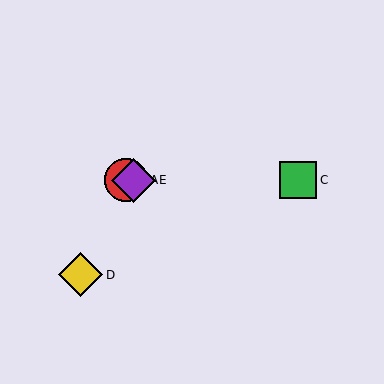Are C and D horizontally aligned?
No, C is at y≈180 and D is at y≈275.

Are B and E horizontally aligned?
Yes, both are at y≈180.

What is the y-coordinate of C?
Object C is at y≈180.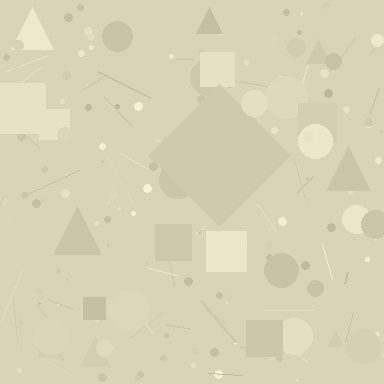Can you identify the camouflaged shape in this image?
The camouflaged shape is a diamond.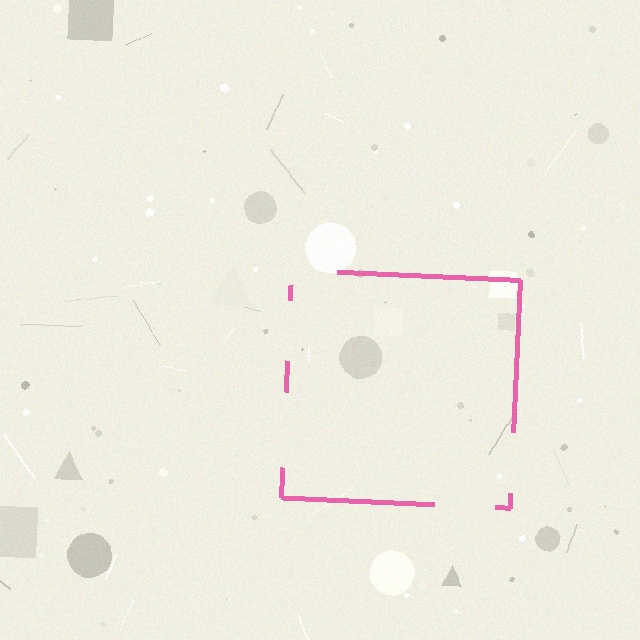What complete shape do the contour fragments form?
The contour fragments form a square.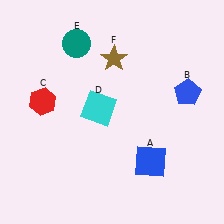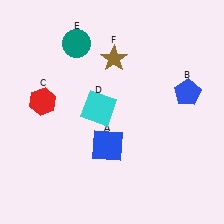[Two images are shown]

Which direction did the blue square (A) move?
The blue square (A) moved left.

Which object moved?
The blue square (A) moved left.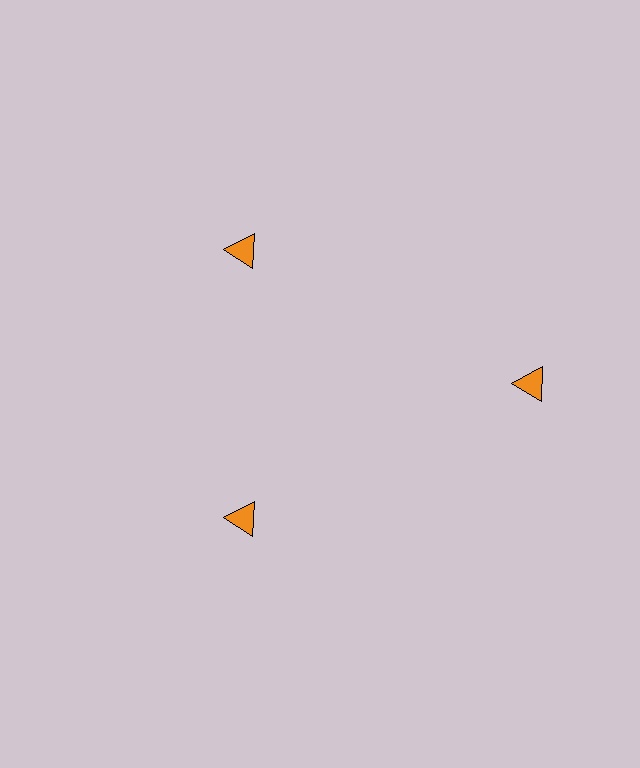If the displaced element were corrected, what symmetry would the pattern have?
It would have 3-fold rotational symmetry — the pattern would map onto itself every 120 degrees.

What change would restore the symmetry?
The symmetry would be restored by moving it inward, back onto the ring so that all 3 triangles sit at equal angles and equal distance from the center.